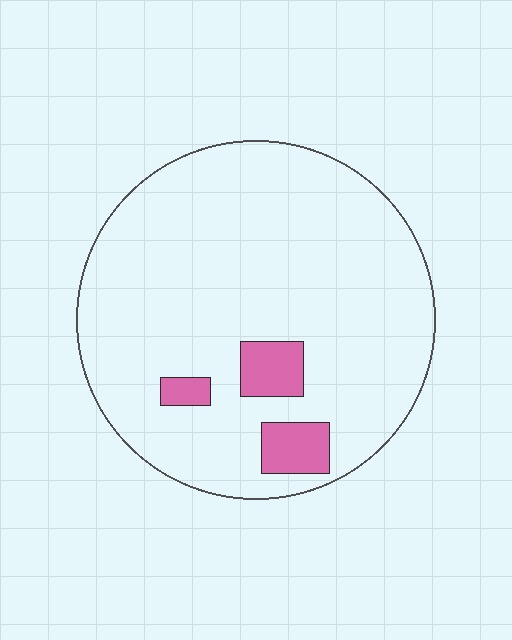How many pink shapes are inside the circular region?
3.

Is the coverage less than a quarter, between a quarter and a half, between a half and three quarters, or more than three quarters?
Less than a quarter.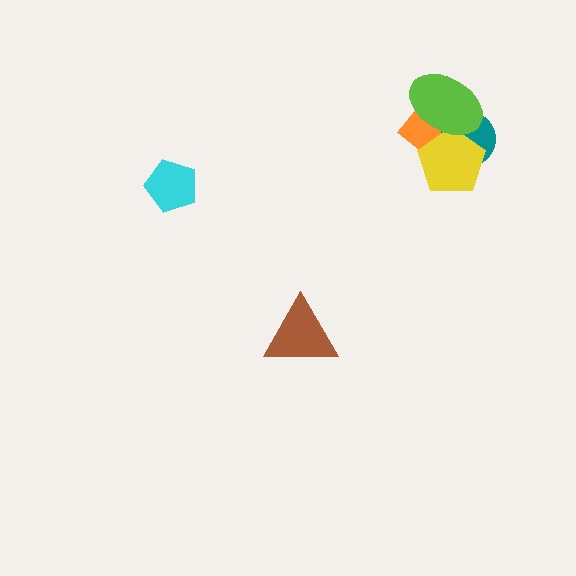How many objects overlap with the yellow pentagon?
3 objects overlap with the yellow pentagon.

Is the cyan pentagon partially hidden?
No, no other shape covers it.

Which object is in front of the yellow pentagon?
The lime ellipse is in front of the yellow pentagon.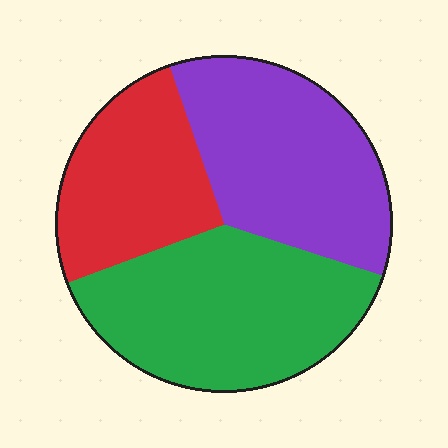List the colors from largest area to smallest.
From largest to smallest: green, purple, red.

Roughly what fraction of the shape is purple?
Purple takes up about one third (1/3) of the shape.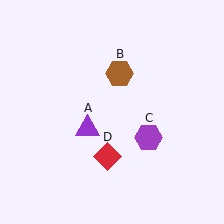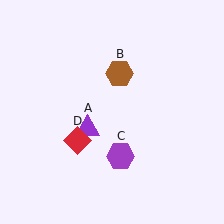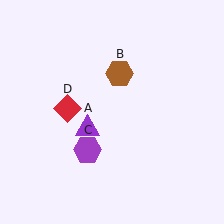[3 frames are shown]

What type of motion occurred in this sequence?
The purple hexagon (object C), red diamond (object D) rotated clockwise around the center of the scene.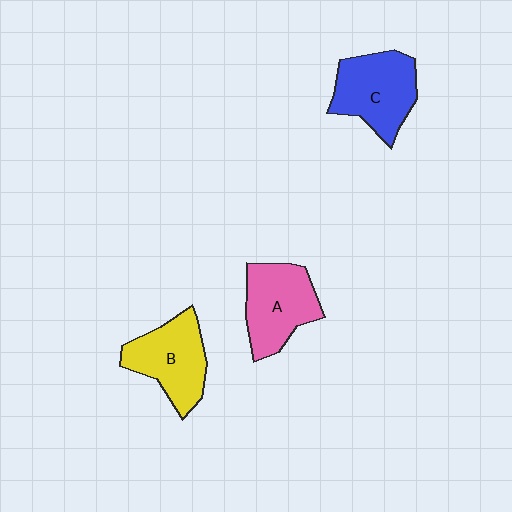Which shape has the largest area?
Shape C (blue).